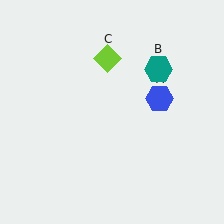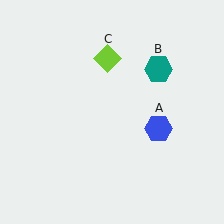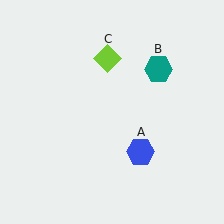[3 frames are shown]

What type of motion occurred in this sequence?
The blue hexagon (object A) rotated clockwise around the center of the scene.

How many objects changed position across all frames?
1 object changed position: blue hexagon (object A).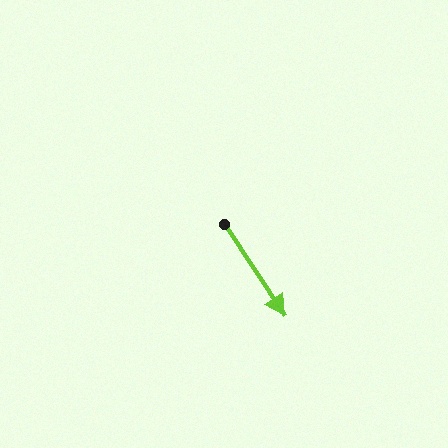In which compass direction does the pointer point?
Southeast.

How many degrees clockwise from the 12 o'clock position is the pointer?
Approximately 147 degrees.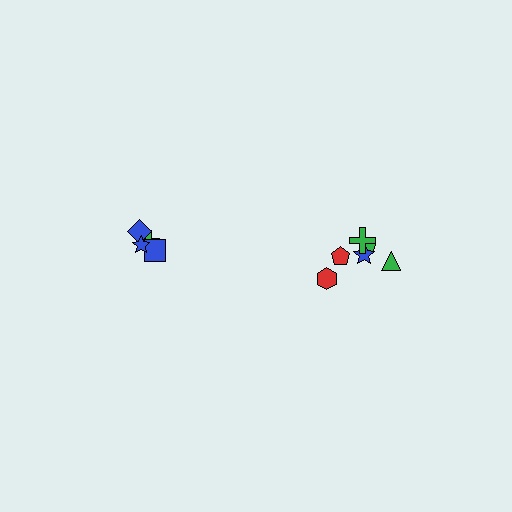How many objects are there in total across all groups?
There are 10 objects.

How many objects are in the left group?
There are 4 objects.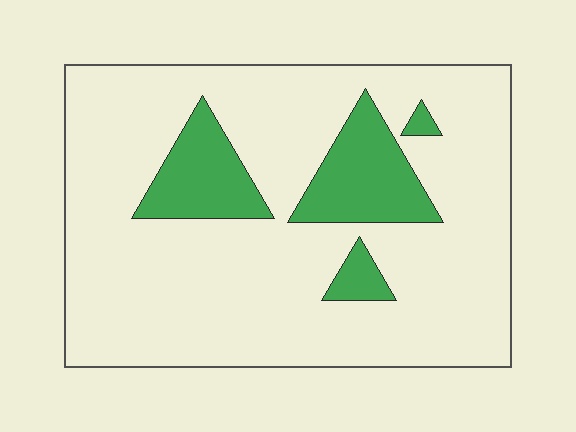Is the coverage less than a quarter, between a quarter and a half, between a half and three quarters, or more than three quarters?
Less than a quarter.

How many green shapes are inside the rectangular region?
4.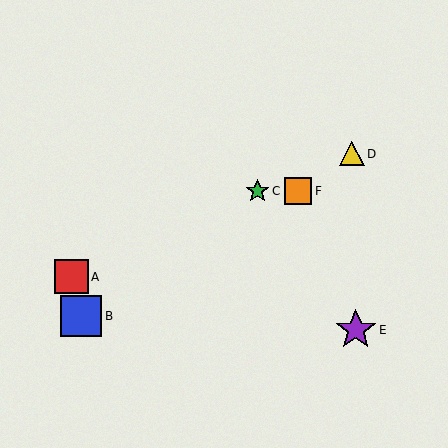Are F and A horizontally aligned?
No, F is at y≈191 and A is at y≈277.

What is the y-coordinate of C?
Object C is at y≈191.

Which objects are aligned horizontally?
Objects C, F are aligned horizontally.